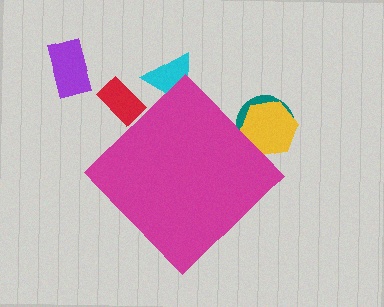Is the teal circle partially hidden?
Yes, the teal circle is partially hidden behind the magenta diamond.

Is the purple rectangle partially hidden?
No, the purple rectangle is fully visible.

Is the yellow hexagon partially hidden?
Yes, the yellow hexagon is partially hidden behind the magenta diamond.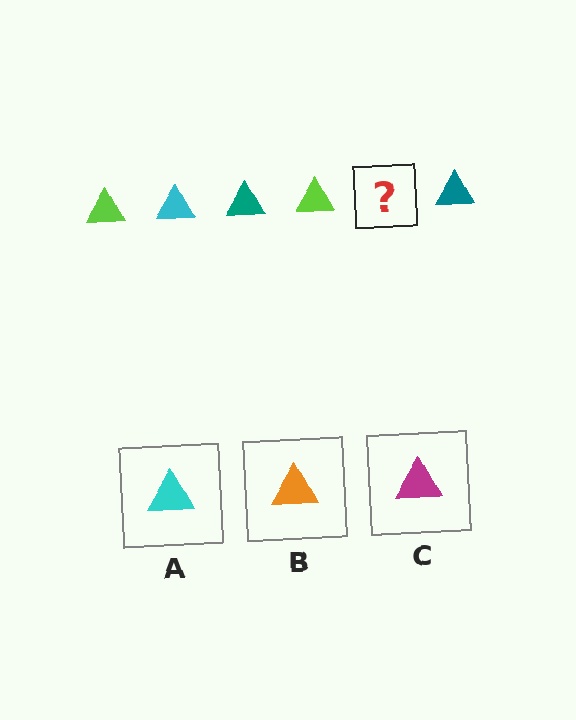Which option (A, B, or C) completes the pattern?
A.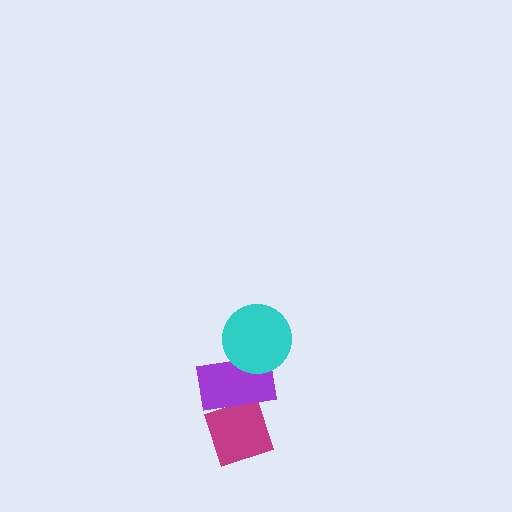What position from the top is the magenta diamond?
The magenta diamond is 3rd from the top.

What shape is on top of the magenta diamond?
The purple rectangle is on top of the magenta diamond.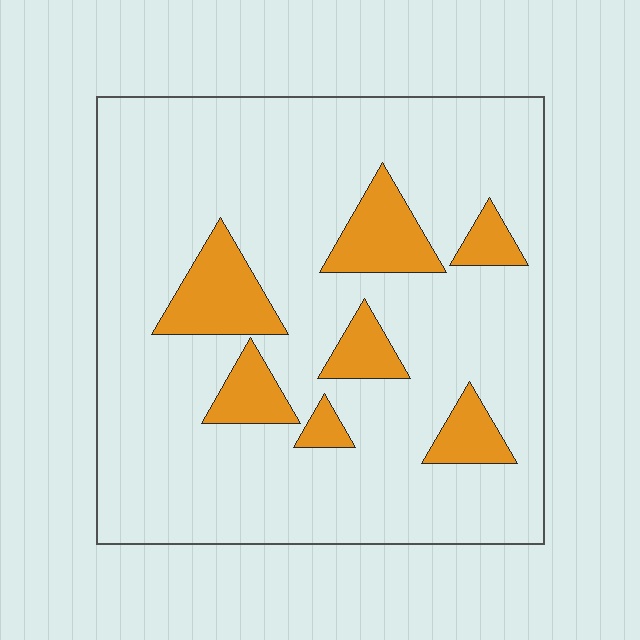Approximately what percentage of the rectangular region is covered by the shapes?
Approximately 15%.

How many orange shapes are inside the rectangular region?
7.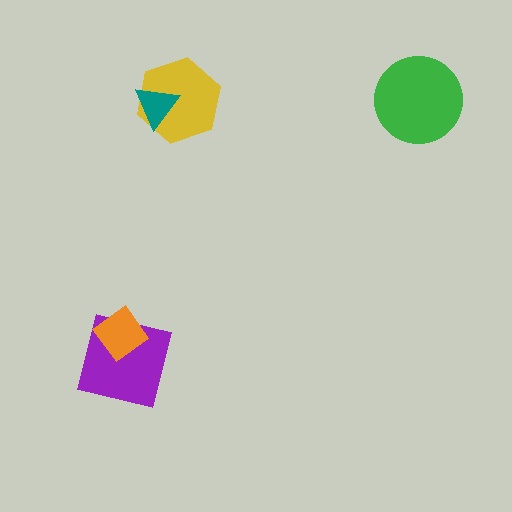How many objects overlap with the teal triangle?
1 object overlaps with the teal triangle.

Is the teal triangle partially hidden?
No, no other shape covers it.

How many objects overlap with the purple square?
1 object overlaps with the purple square.